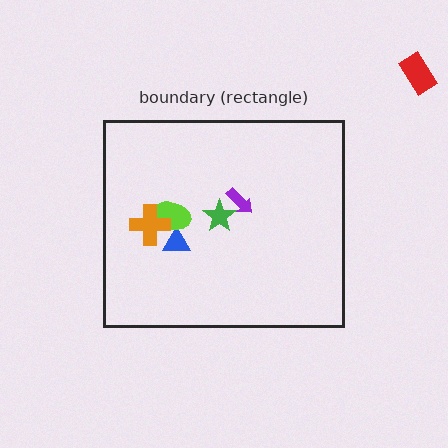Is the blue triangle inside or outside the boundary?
Inside.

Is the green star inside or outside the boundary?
Inside.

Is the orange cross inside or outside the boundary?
Inside.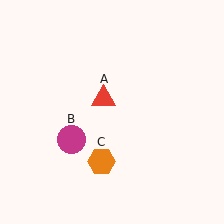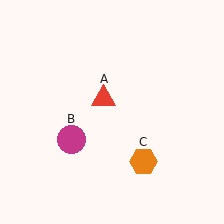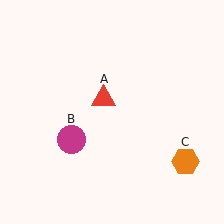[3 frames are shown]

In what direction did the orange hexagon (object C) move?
The orange hexagon (object C) moved right.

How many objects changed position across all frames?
1 object changed position: orange hexagon (object C).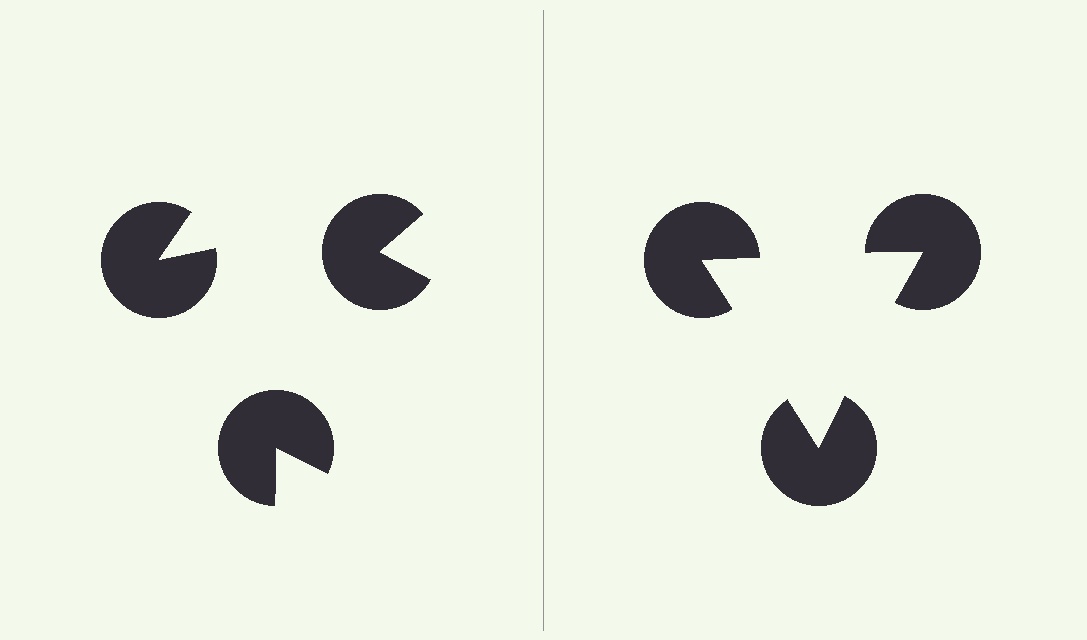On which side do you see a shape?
An illusory triangle appears on the right side. On the left side the wedge cuts are rotated, so no coherent shape forms.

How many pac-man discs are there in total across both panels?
6 — 3 on each side.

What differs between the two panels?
The pac-man discs are positioned identically on both sides; only the wedge orientations differ. On the right they align to a triangle; on the left they are misaligned.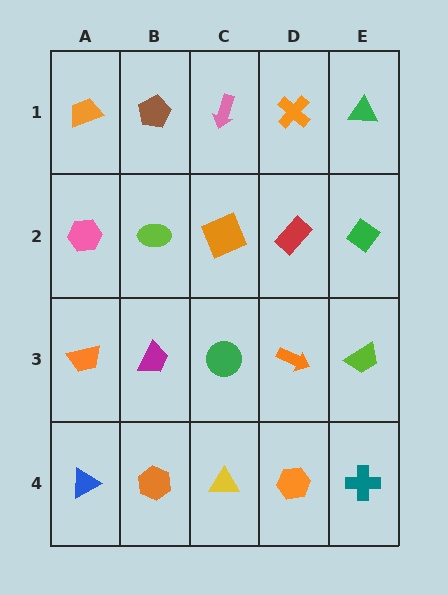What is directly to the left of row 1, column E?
An orange cross.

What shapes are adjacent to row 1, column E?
A green diamond (row 2, column E), an orange cross (row 1, column D).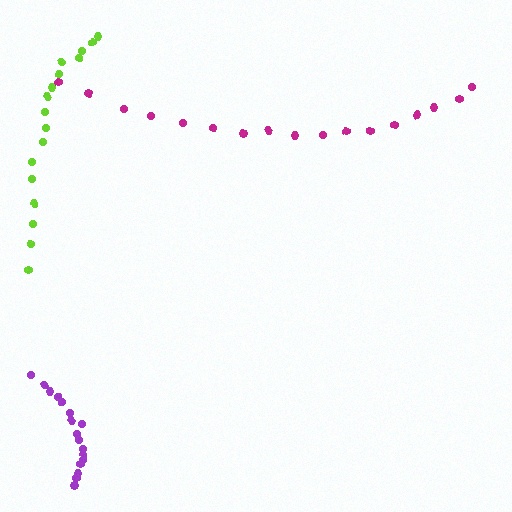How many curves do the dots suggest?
There are 3 distinct paths.